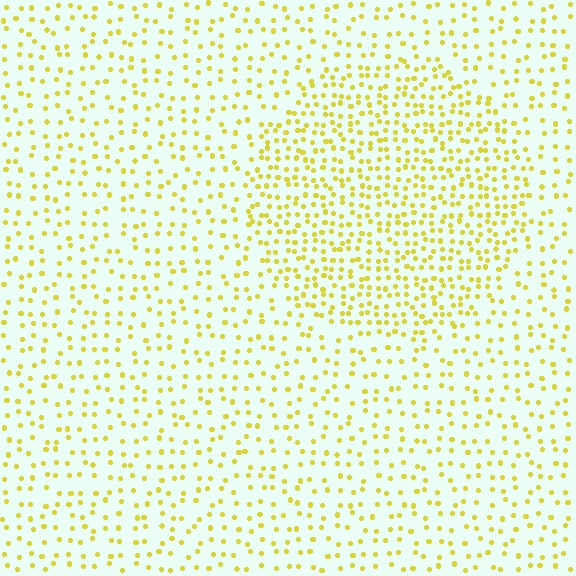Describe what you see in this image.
The image contains small yellow elements arranged at two different densities. A circle-shaped region is visible where the elements are more densely packed than the surrounding area.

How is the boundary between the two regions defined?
The boundary is defined by a change in element density (approximately 2.0x ratio). All elements are the same color, size, and shape.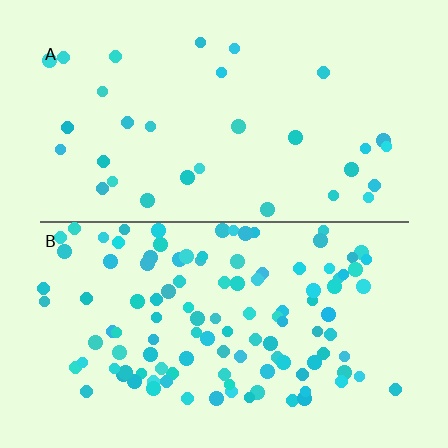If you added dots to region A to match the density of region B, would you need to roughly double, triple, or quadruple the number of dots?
Approximately quadruple.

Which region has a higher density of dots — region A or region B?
B (the bottom).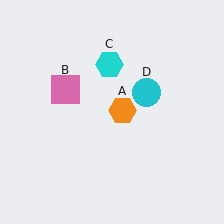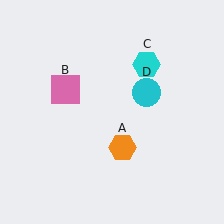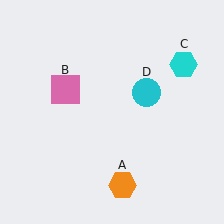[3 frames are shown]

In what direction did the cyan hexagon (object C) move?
The cyan hexagon (object C) moved right.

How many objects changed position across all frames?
2 objects changed position: orange hexagon (object A), cyan hexagon (object C).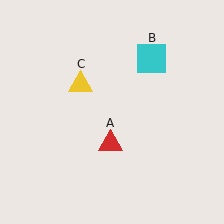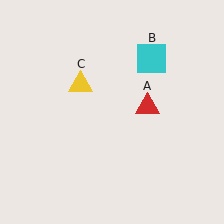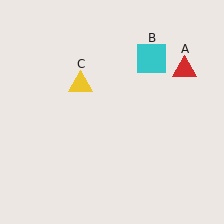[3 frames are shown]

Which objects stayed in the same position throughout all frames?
Cyan square (object B) and yellow triangle (object C) remained stationary.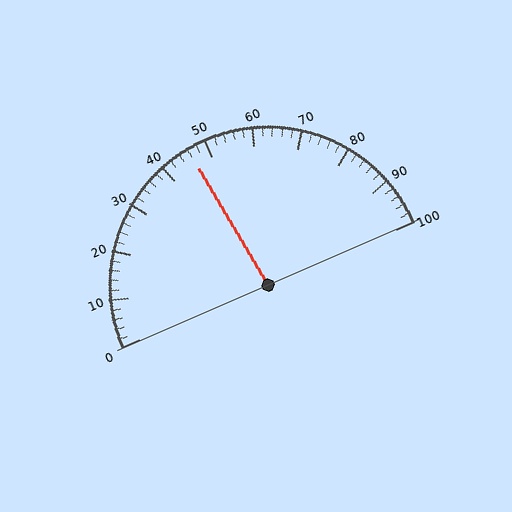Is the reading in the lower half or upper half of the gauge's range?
The reading is in the lower half of the range (0 to 100).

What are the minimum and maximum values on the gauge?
The gauge ranges from 0 to 100.